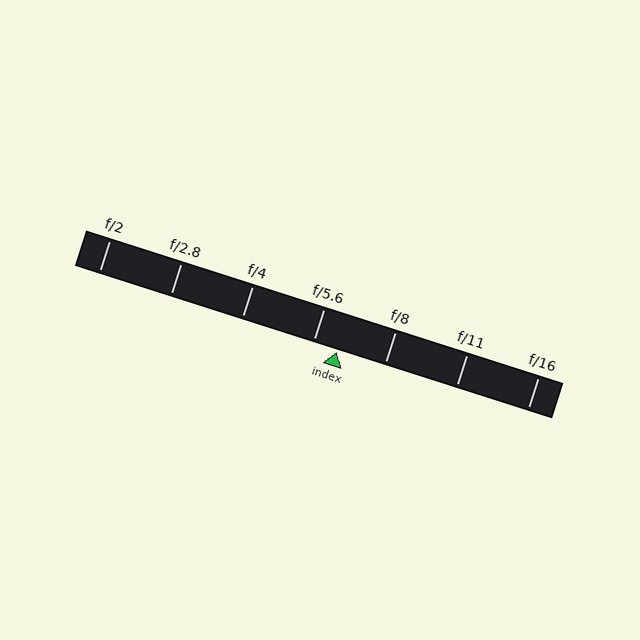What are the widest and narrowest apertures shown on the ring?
The widest aperture shown is f/2 and the narrowest is f/16.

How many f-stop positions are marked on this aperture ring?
There are 7 f-stop positions marked.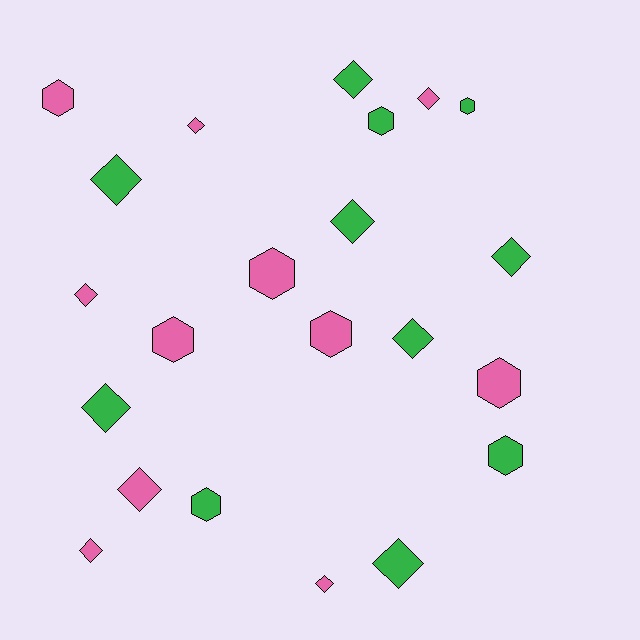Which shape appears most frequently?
Diamond, with 13 objects.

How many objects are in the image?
There are 22 objects.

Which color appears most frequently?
Green, with 11 objects.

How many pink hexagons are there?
There are 5 pink hexagons.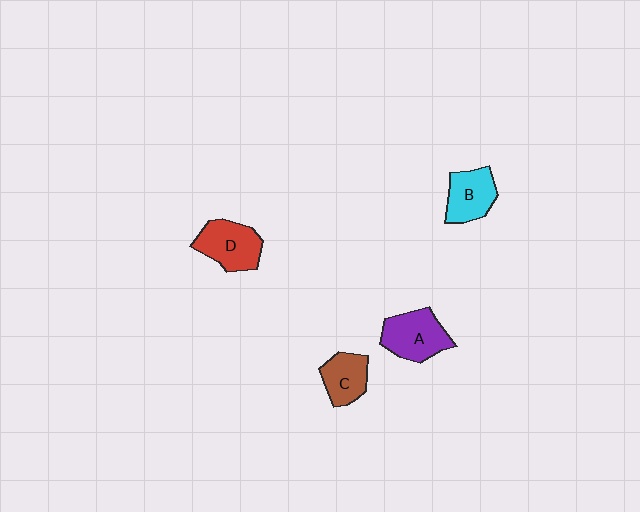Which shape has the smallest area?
Shape C (brown).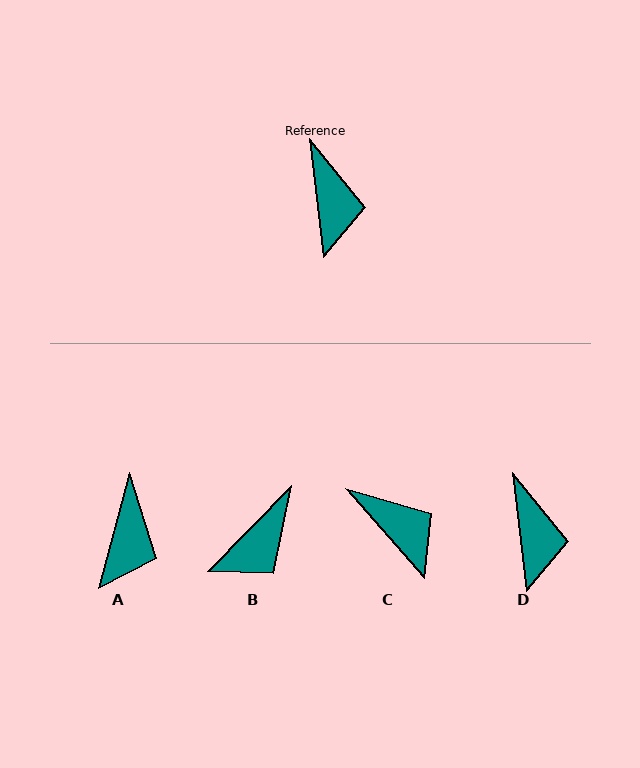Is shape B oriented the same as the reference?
No, it is off by about 51 degrees.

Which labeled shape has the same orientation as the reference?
D.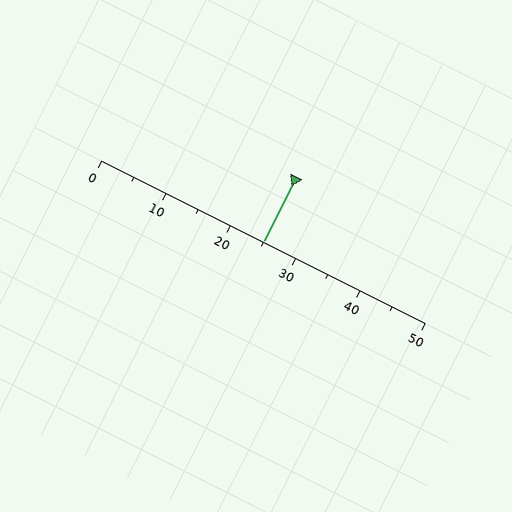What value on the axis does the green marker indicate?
The marker indicates approximately 25.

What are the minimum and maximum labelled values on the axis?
The axis runs from 0 to 50.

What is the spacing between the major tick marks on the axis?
The major ticks are spaced 10 apart.